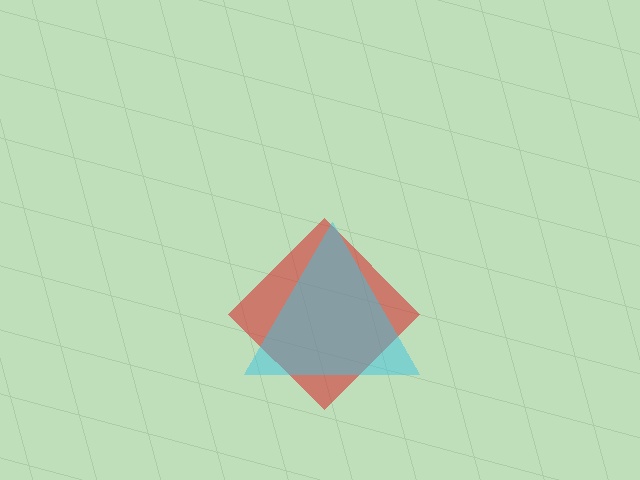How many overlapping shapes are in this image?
There are 2 overlapping shapes in the image.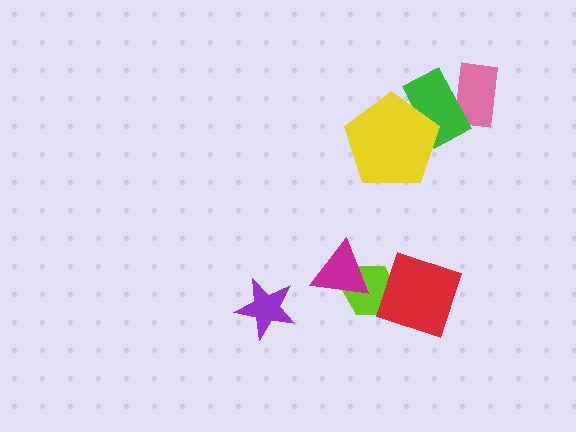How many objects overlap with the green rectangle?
2 objects overlap with the green rectangle.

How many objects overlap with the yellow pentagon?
1 object overlaps with the yellow pentagon.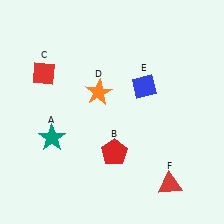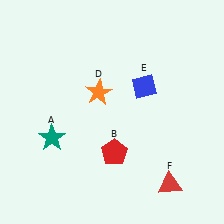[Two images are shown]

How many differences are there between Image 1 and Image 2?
There is 1 difference between the two images.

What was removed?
The red diamond (C) was removed in Image 2.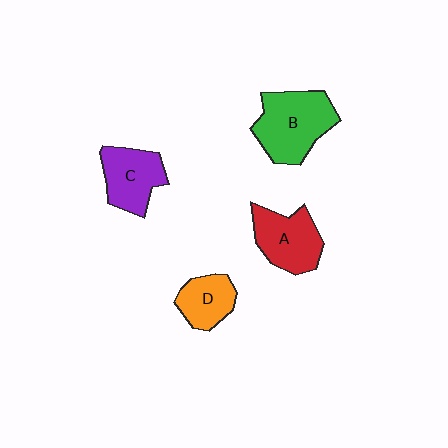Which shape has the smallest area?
Shape D (orange).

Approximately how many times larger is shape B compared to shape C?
Approximately 1.4 times.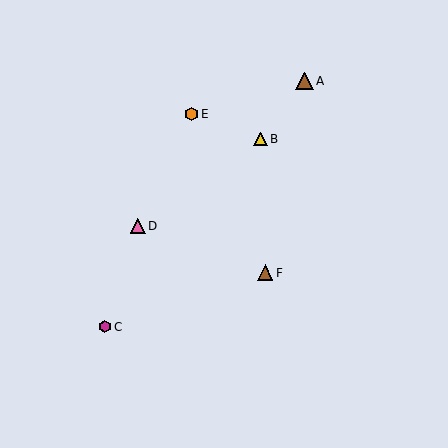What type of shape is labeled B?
Shape B is a yellow triangle.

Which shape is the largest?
The brown triangle (labeled A) is the largest.